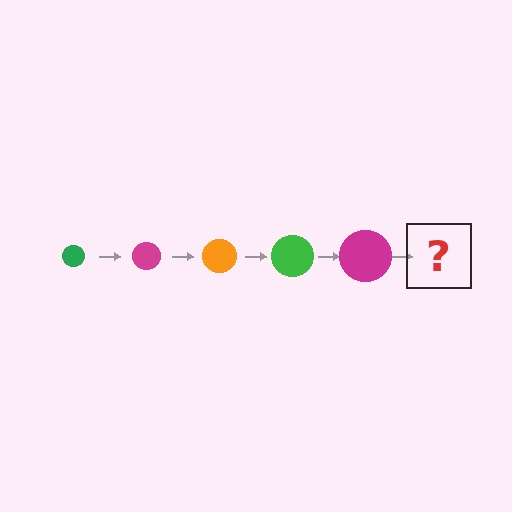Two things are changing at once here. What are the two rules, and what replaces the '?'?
The two rules are that the circle grows larger each step and the color cycles through green, magenta, and orange. The '?' should be an orange circle, larger than the previous one.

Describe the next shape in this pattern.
It should be an orange circle, larger than the previous one.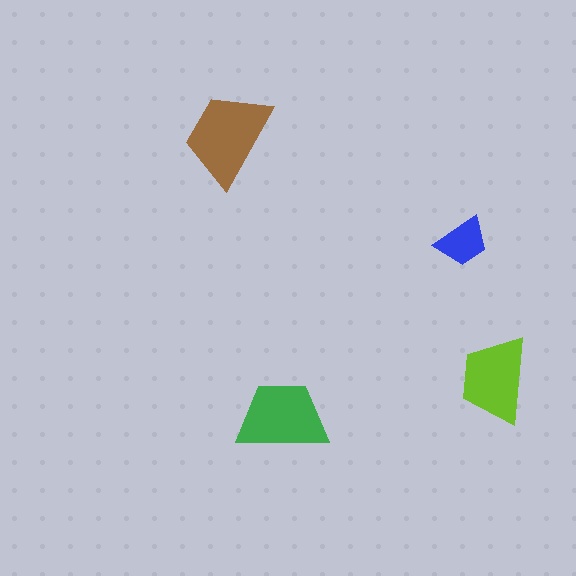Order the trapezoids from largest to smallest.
the brown one, the green one, the lime one, the blue one.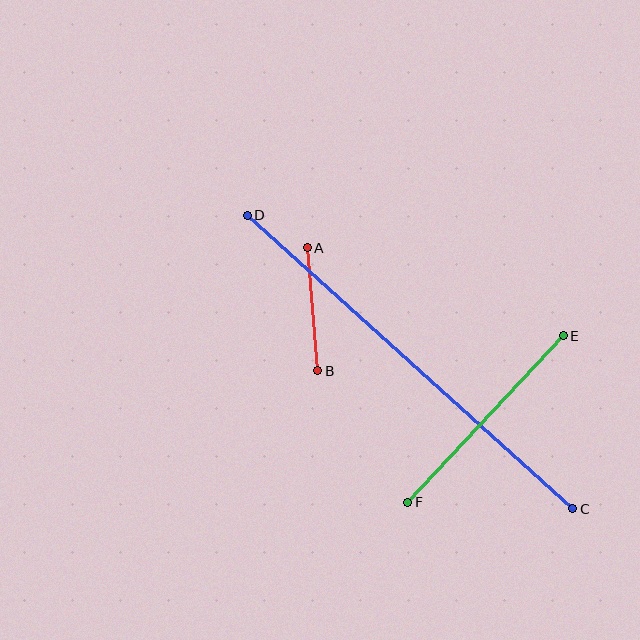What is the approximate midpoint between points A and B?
The midpoint is at approximately (312, 309) pixels.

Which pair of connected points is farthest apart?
Points C and D are farthest apart.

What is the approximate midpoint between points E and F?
The midpoint is at approximately (485, 419) pixels.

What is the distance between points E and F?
The distance is approximately 228 pixels.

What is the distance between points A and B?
The distance is approximately 124 pixels.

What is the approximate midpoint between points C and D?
The midpoint is at approximately (410, 362) pixels.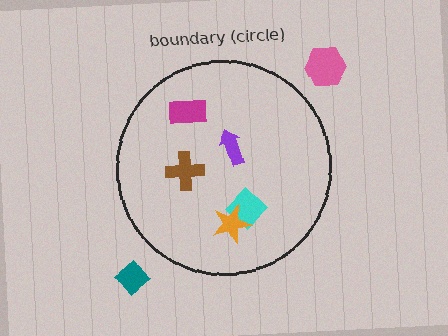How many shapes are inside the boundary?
5 inside, 2 outside.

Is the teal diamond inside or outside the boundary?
Outside.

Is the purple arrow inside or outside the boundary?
Inside.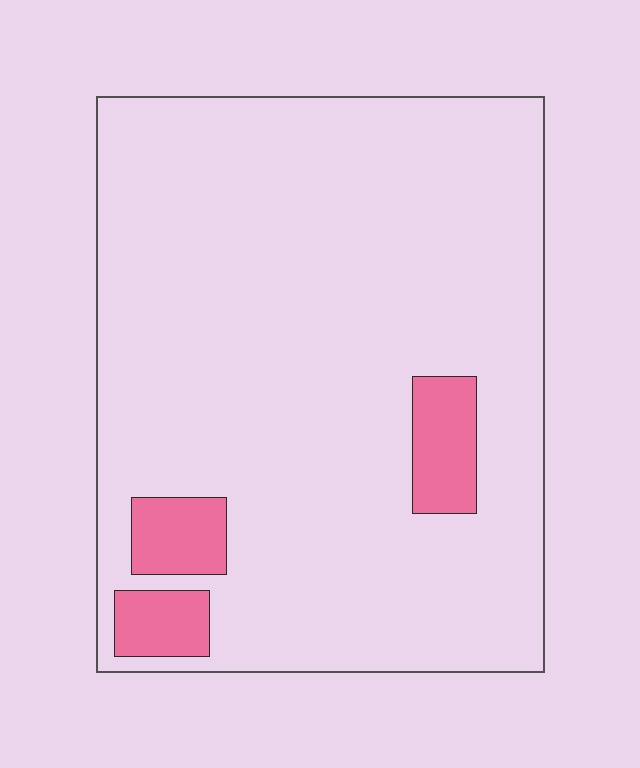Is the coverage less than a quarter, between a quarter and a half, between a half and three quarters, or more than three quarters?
Less than a quarter.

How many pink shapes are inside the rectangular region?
3.